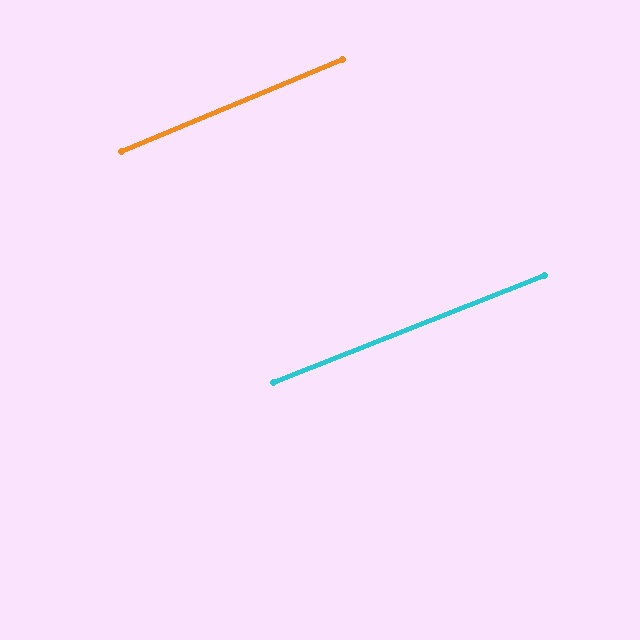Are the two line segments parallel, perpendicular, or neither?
Parallel — their directions differ by only 1.0°.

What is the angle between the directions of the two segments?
Approximately 1 degree.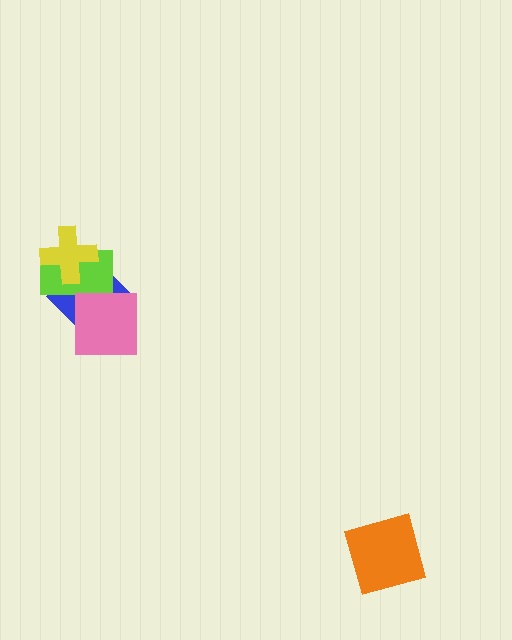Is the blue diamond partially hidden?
Yes, it is partially covered by another shape.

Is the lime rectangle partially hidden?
Yes, it is partially covered by another shape.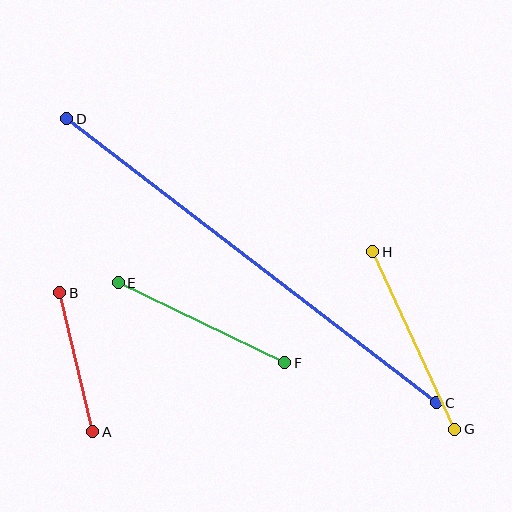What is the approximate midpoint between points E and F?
The midpoint is at approximately (202, 323) pixels.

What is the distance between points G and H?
The distance is approximately 196 pixels.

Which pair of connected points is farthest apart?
Points C and D are farthest apart.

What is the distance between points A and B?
The distance is approximately 143 pixels.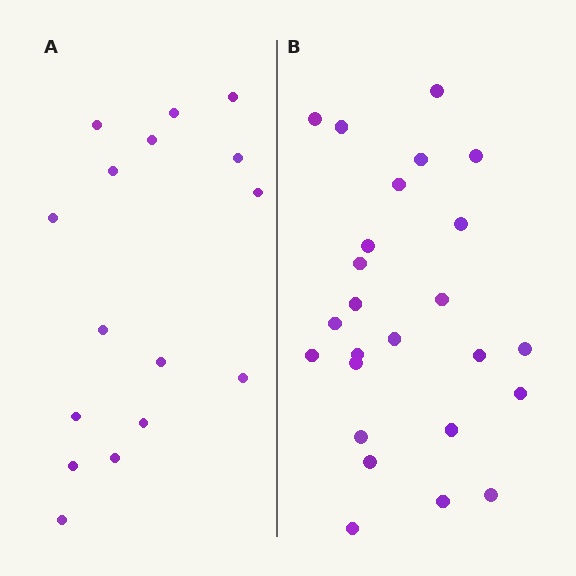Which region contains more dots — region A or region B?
Region B (the right region) has more dots.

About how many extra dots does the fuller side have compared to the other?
Region B has roughly 8 or so more dots than region A.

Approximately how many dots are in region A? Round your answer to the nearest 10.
About 20 dots. (The exact count is 16, which rounds to 20.)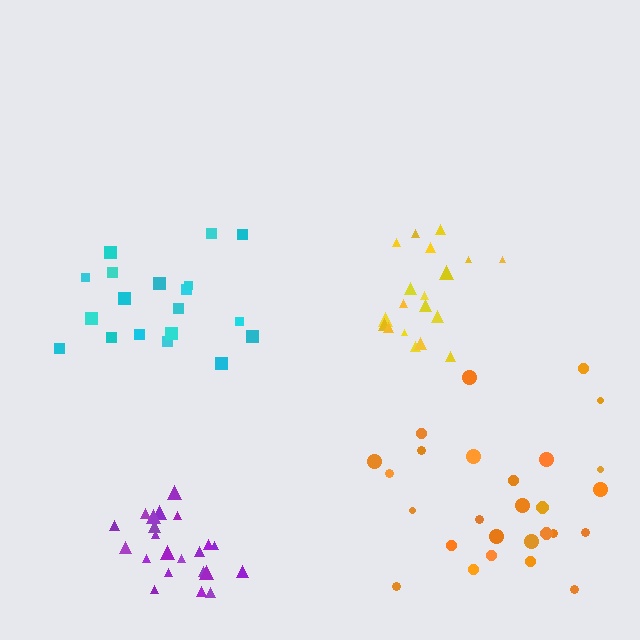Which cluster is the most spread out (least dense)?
Orange.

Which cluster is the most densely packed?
Purple.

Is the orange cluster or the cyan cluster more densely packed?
Cyan.